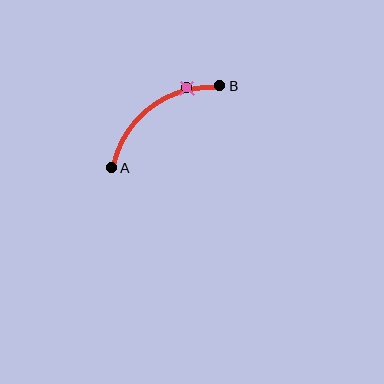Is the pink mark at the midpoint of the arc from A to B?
No. The pink mark lies on the arc but is closer to endpoint B. The arc midpoint would be at the point on the curve equidistant along the arc from both A and B.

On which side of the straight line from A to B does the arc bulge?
The arc bulges above and to the left of the straight line connecting A and B.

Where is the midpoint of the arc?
The arc midpoint is the point on the curve farthest from the straight line joining A and B. It sits above and to the left of that line.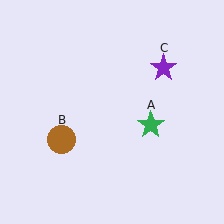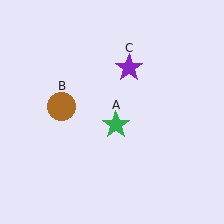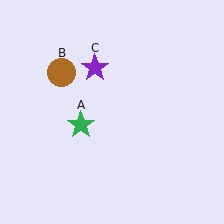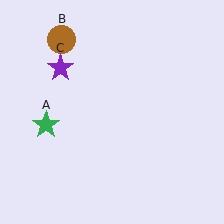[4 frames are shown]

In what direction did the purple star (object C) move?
The purple star (object C) moved left.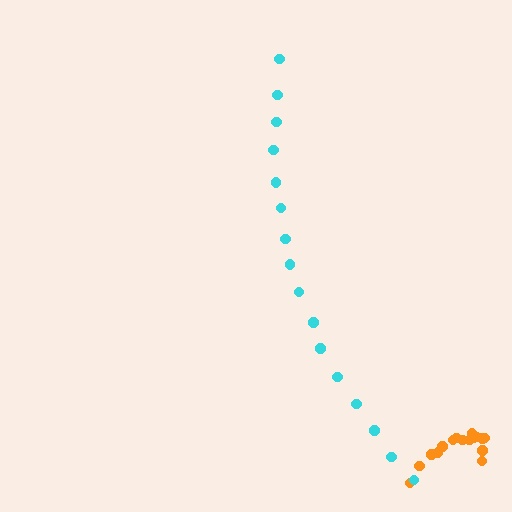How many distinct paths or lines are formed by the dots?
There are 2 distinct paths.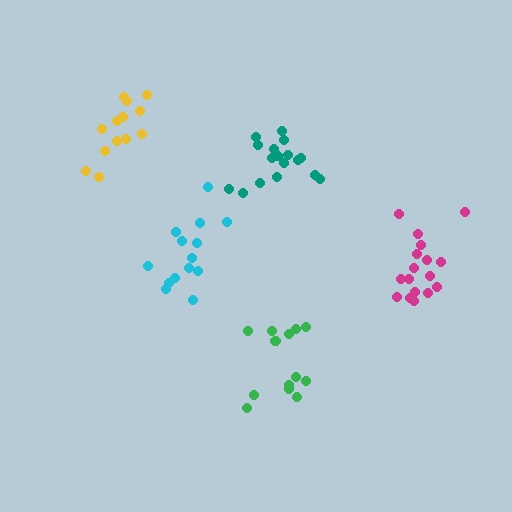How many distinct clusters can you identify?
There are 5 distinct clusters.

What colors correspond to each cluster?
The clusters are colored: magenta, green, teal, cyan, yellow.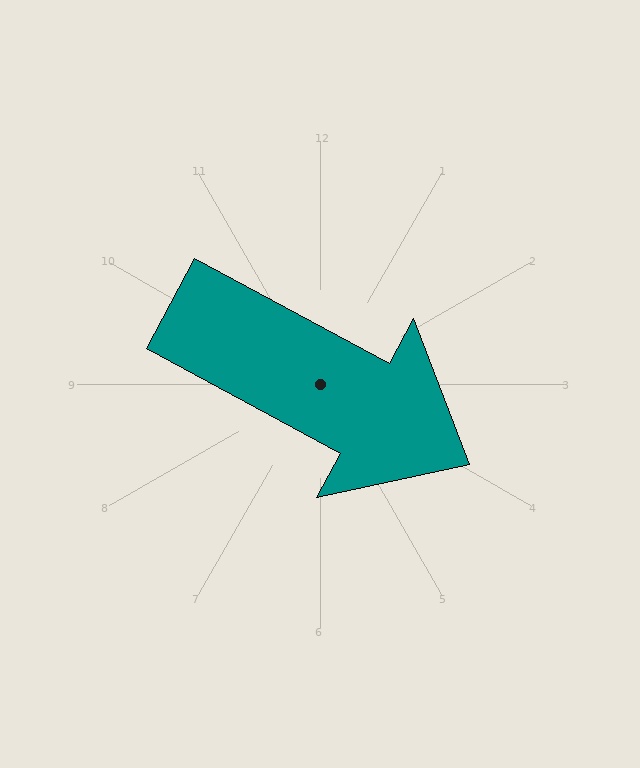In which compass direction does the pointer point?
Southeast.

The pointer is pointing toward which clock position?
Roughly 4 o'clock.